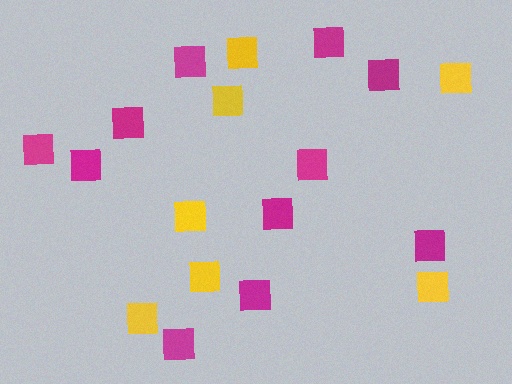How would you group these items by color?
There are 2 groups: one group of magenta squares (11) and one group of yellow squares (7).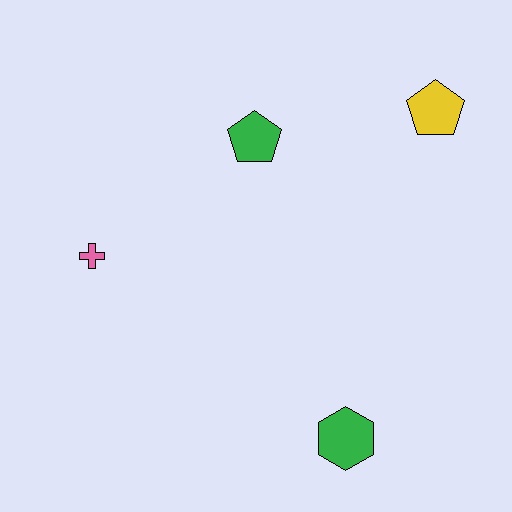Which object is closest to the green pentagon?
The yellow pentagon is closest to the green pentagon.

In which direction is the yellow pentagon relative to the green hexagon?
The yellow pentagon is above the green hexagon.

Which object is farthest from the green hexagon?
The yellow pentagon is farthest from the green hexagon.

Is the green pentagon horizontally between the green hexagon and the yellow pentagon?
No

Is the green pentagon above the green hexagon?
Yes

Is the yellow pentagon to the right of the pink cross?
Yes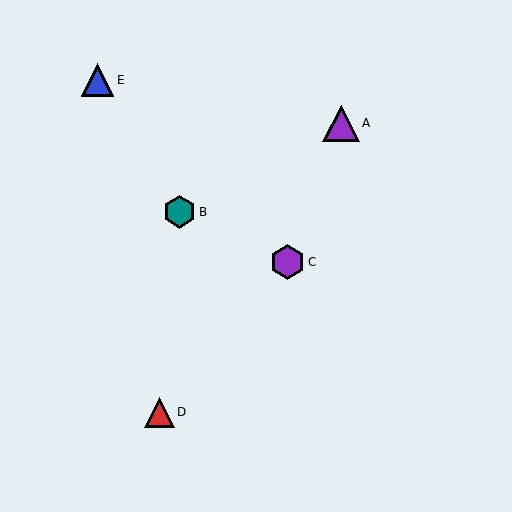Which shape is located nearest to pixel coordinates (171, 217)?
The teal hexagon (labeled B) at (179, 212) is nearest to that location.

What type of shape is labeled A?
Shape A is a purple triangle.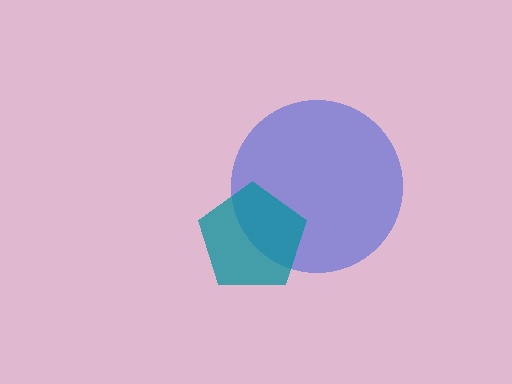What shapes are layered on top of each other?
The layered shapes are: a blue circle, a teal pentagon.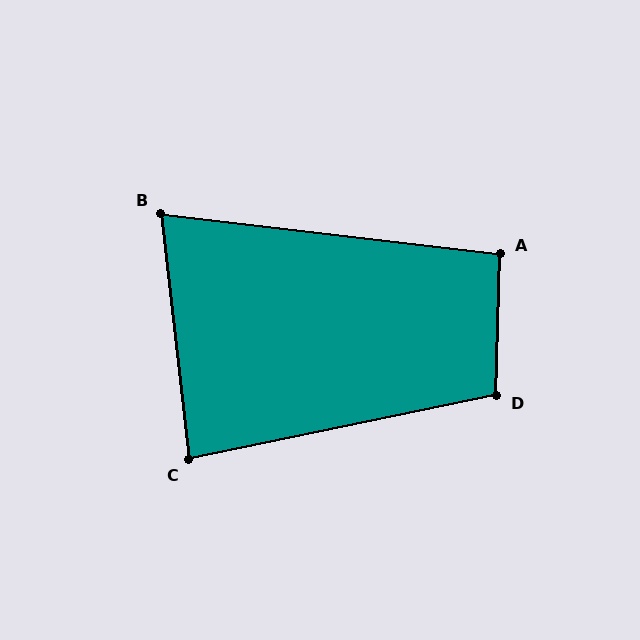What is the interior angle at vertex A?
Approximately 95 degrees (obtuse).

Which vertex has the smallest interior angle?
B, at approximately 77 degrees.